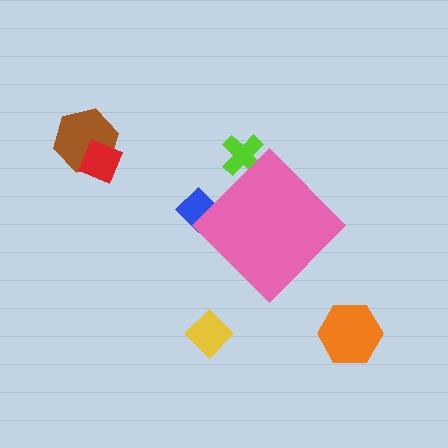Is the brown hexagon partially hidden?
No, the brown hexagon is fully visible.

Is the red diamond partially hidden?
No, the red diamond is fully visible.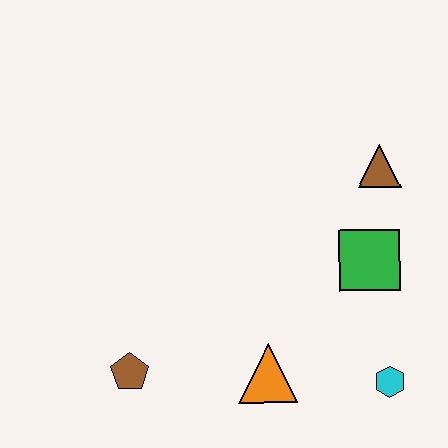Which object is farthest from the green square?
The brown pentagon is farthest from the green square.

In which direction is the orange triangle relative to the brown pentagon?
The orange triangle is to the right of the brown pentagon.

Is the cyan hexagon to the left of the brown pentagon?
No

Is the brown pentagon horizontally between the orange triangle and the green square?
No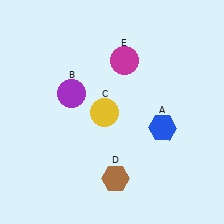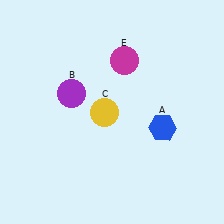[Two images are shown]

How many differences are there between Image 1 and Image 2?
There is 1 difference between the two images.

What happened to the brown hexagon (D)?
The brown hexagon (D) was removed in Image 2. It was in the bottom-right area of Image 1.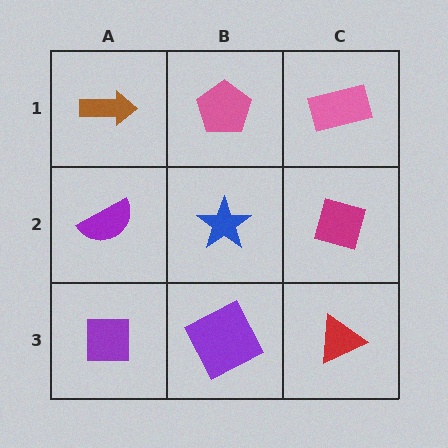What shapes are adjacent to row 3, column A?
A purple semicircle (row 2, column A), a purple square (row 3, column B).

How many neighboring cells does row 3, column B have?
3.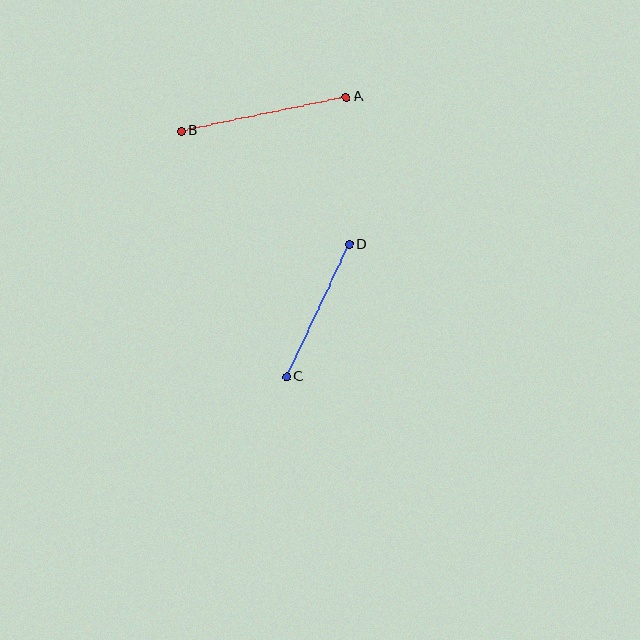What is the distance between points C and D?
The distance is approximately 146 pixels.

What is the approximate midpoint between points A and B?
The midpoint is at approximately (263, 114) pixels.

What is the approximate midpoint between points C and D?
The midpoint is at approximately (318, 311) pixels.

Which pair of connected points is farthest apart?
Points A and B are farthest apart.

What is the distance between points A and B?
The distance is approximately 169 pixels.